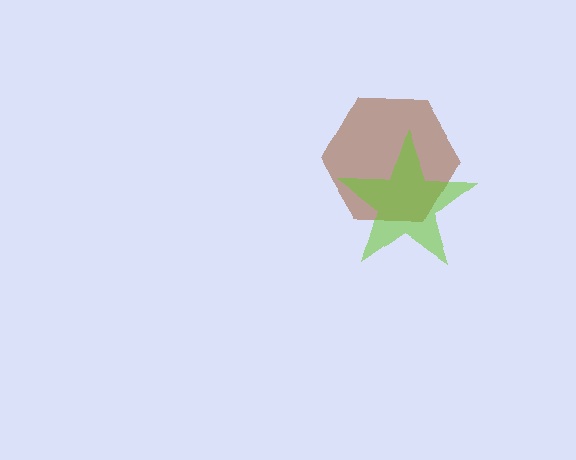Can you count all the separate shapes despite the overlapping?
Yes, there are 2 separate shapes.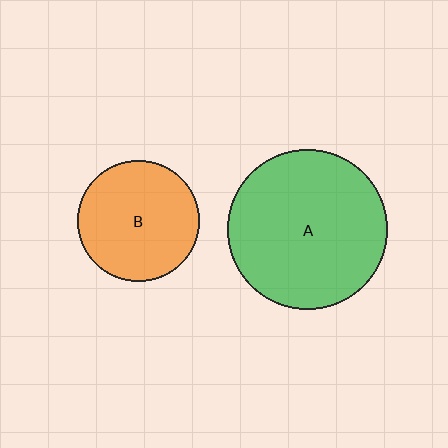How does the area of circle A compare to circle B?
Approximately 1.7 times.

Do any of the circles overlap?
No, none of the circles overlap.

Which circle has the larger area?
Circle A (green).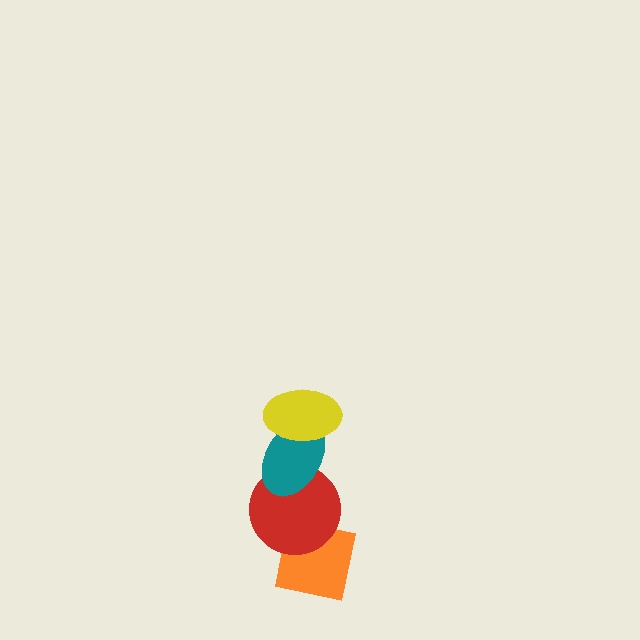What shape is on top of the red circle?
The teal ellipse is on top of the red circle.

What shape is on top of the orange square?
The red circle is on top of the orange square.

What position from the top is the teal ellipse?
The teal ellipse is 2nd from the top.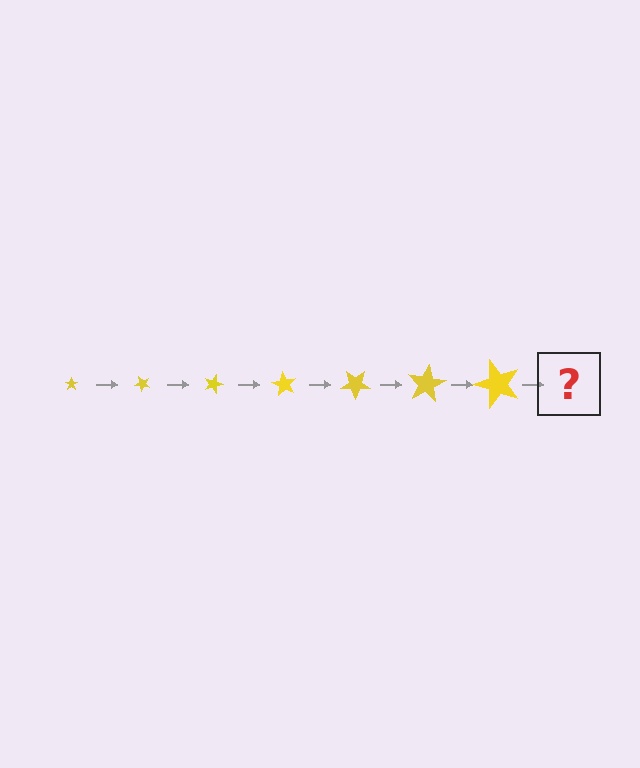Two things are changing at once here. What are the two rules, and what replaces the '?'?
The two rules are that the star grows larger each step and it rotates 45 degrees each step. The '?' should be a star, larger than the previous one and rotated 315 degrees from the start.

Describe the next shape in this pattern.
It should be a star, larger than the previous one and rotated 315 degrees from the start.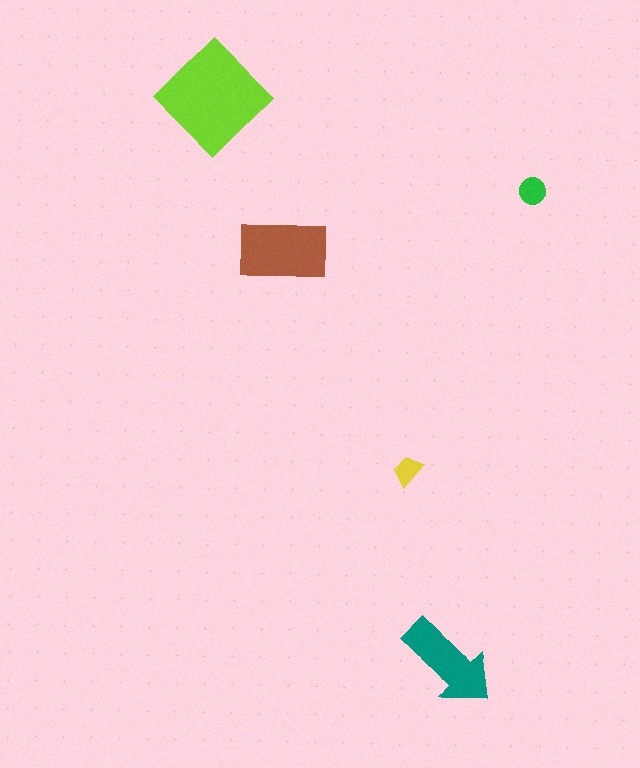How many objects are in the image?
There are 5 objects in the image.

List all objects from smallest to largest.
The yellow trapezoid, the green circle, the teal arrow, the brown rectangle, the lime diamond.